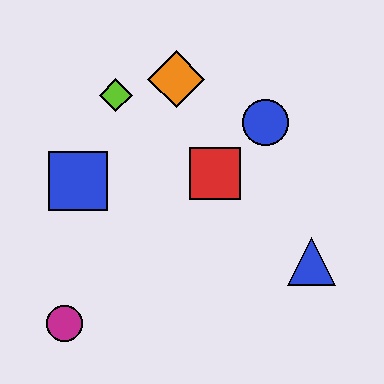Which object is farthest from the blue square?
The blue triangle is farthest from the blue square.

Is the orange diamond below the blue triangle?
No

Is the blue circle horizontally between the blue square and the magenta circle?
No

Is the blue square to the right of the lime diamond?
No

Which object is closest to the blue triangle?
The red square is closest to the blue triangle.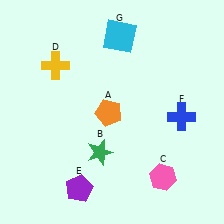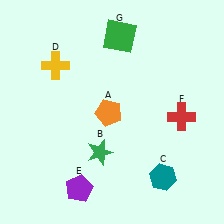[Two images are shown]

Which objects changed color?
C changed from pink to teal. F changed from blue to red. G changed from cyan to green.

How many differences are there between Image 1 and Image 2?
There are 3 differences between the two images.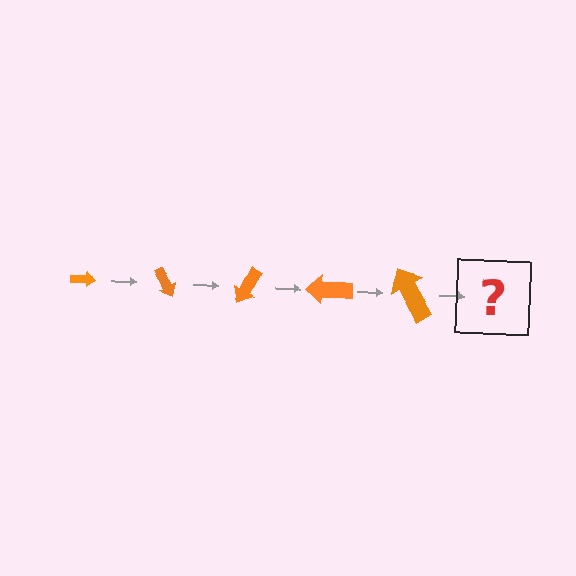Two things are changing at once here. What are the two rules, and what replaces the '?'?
The two rules are that the arrow grows larger each step and it rotates 60 degrees each step. The '?' should be an arrow, larger than the previous one and rotated 300 degrees from the start.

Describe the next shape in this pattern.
It should be an arrow, larger than the previous one and rotated 300 degrees from the start.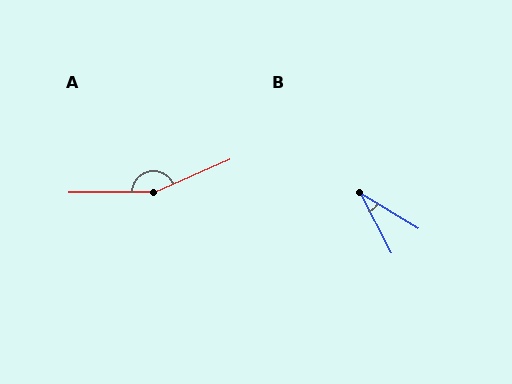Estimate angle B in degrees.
Approximately 31 degrees.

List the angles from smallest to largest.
B (31°), A (156°).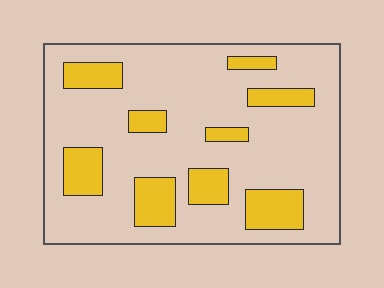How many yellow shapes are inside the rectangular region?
9.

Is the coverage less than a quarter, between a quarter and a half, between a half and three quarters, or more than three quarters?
Less than a quarter.